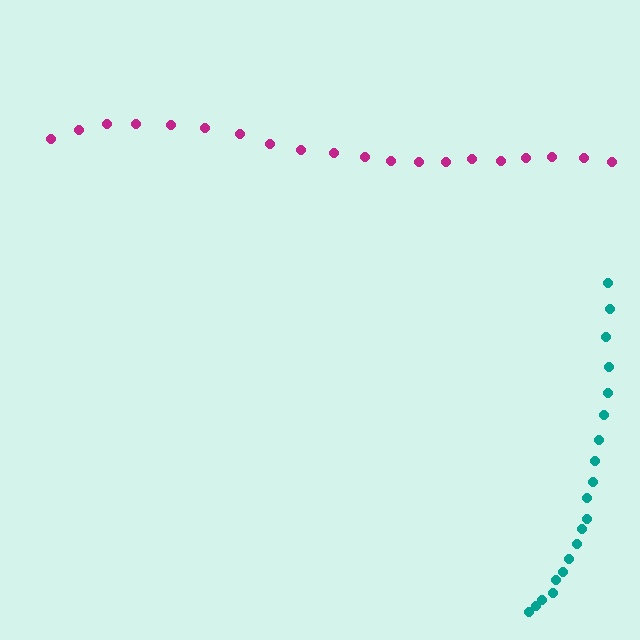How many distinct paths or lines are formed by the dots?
There are 2 distinct paths.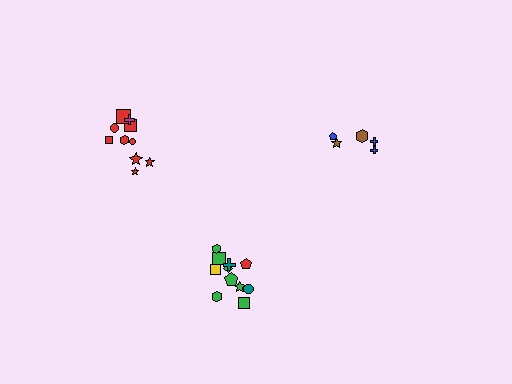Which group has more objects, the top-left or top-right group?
The top-left group.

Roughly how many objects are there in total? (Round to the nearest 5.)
Roughly 25 objects in total.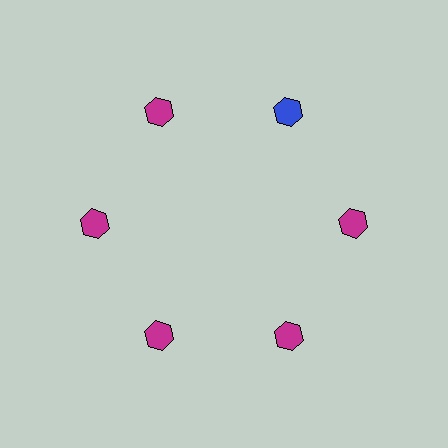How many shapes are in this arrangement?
There are 6 shapes arranged in a ring pattern.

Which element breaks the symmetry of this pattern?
The blue hexagon at roughly the 1 o'clock position breaks the symmetry. All other shapes are magenta hexagons.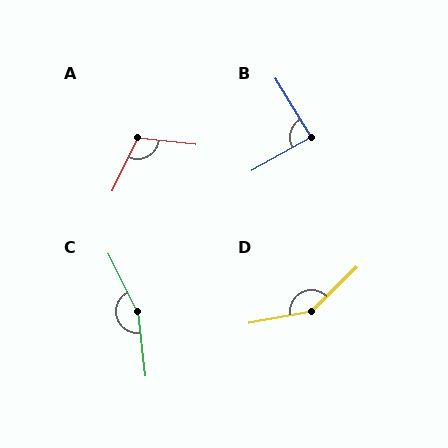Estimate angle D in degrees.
Approximately 146 degrees.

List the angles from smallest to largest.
B (88°), A (109°), D (146°), C (160°).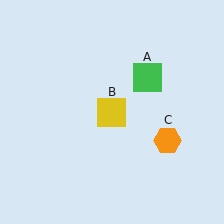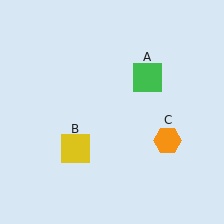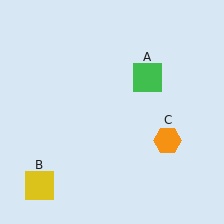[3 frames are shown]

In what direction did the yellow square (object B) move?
The yellow square (object B) moved down and to the left.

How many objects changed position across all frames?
1 object changed position: yellow square (object B).